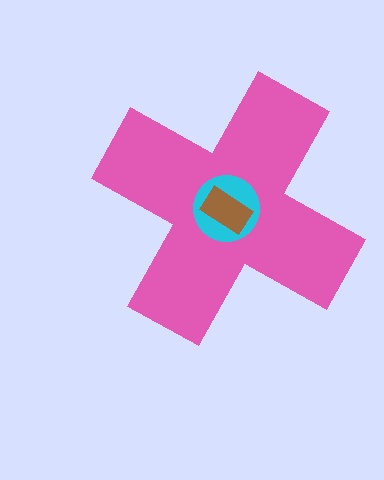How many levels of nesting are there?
3.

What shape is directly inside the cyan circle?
The brown rectangle.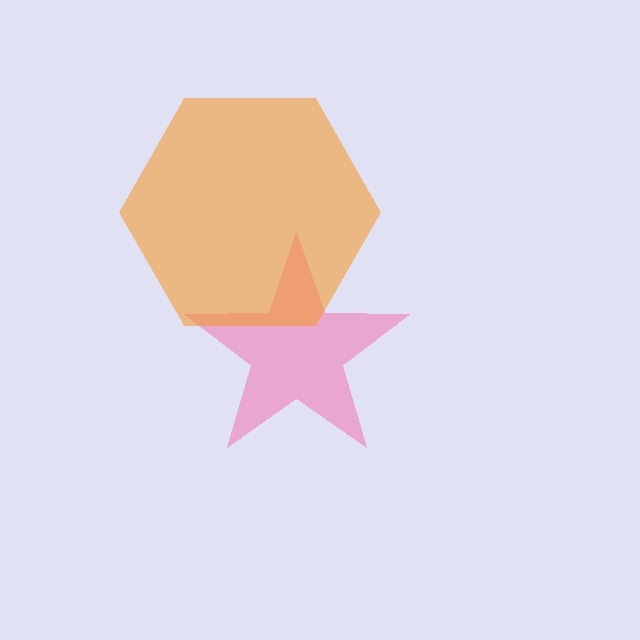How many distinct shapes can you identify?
There are 2 distinct shapes: a pink star, an orange hexagon.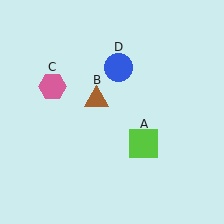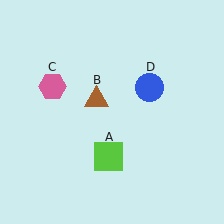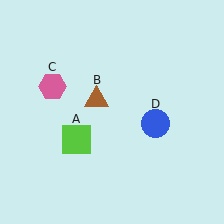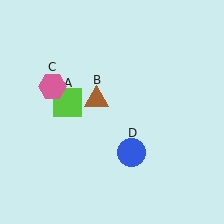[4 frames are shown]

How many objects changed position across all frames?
2 objects changed position: lime square (object A), blue circle (object D).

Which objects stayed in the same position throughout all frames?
Brown triangle (object B) and pink hexagon (object C) remained stationary.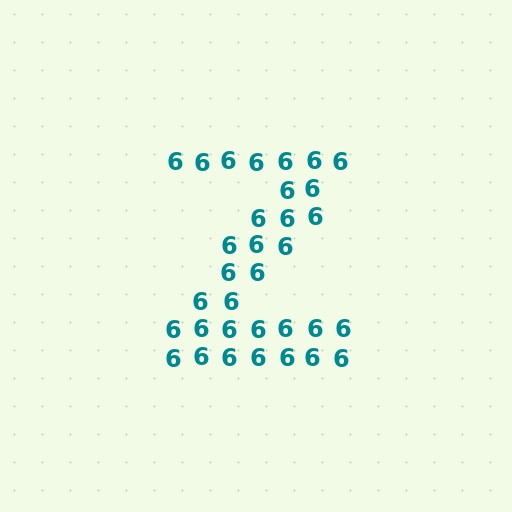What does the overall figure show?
The overall figure shows the letter Z.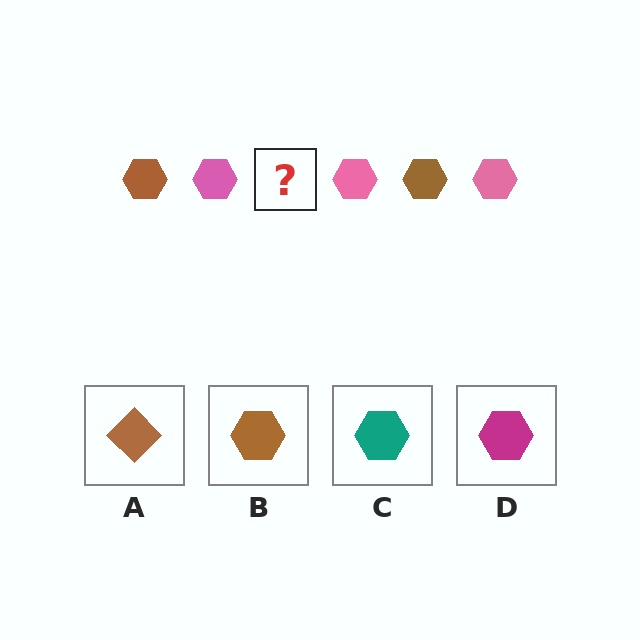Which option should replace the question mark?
Option B.